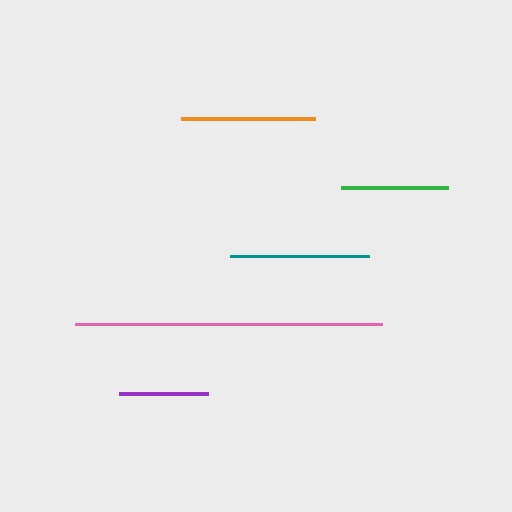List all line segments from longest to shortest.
From longest to shortest: pink, teal, orange, green, purple.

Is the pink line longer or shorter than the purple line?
The pink line is longer than the purple line.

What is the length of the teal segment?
The teal segment is approximately 139 pixels long.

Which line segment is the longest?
The pink line is the longest at approximately 307 pixels.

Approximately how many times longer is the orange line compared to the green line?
The orange line is approximately 1.3 times the length of the green line.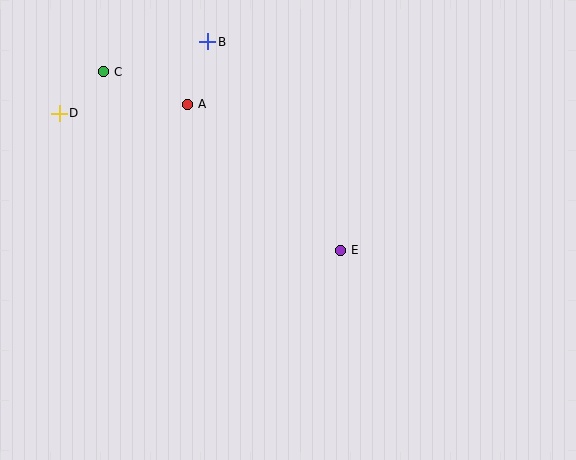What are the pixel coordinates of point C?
Point C is at (104, 72).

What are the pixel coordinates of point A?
Point A is at (188, 104).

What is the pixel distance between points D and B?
The distance between D and B is 165 pixels.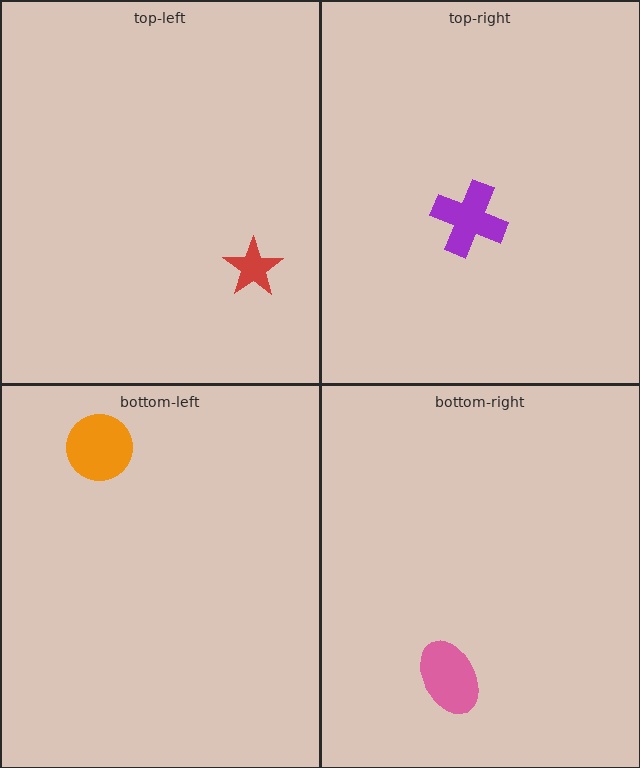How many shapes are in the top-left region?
1.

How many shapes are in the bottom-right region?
1.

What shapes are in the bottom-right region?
The pink ellipse.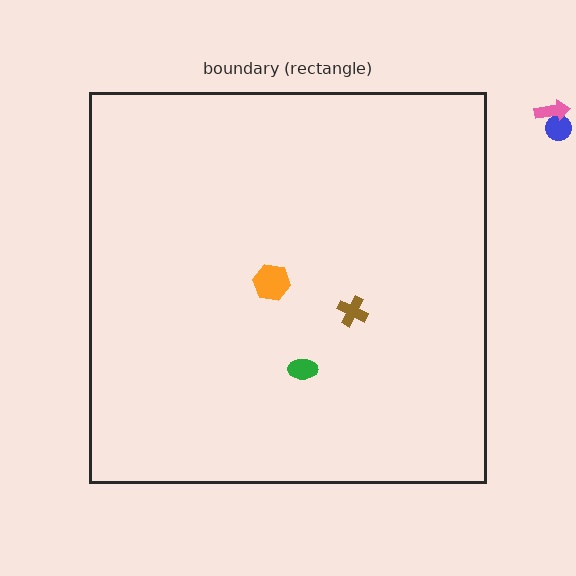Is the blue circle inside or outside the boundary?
Outside.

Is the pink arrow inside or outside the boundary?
Outside.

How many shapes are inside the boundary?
3 inside, 2 outside.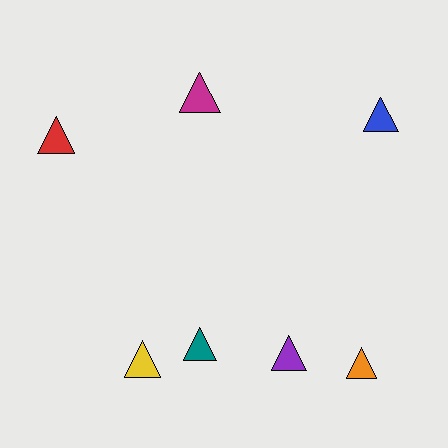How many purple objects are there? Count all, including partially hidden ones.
There is 1 purple object.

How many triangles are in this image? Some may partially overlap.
There are 7 triangles.